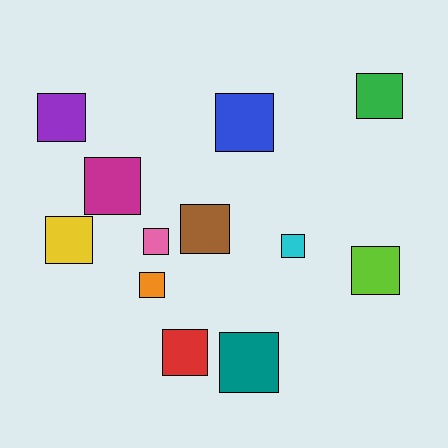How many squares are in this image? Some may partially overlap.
There are 12 squares.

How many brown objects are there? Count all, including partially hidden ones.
There is 1 brown object.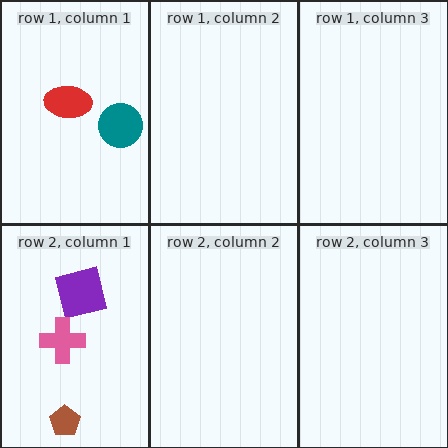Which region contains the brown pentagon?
The row 2, column 1 region.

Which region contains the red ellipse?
The row 1, column 1 region.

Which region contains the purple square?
The row 2, column 1 region.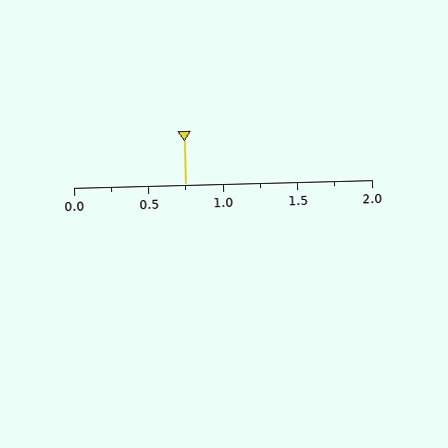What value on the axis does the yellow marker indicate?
The marker indicates approximately 0.75.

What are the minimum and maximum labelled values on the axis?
The axis runs from 0.0 to 2.0.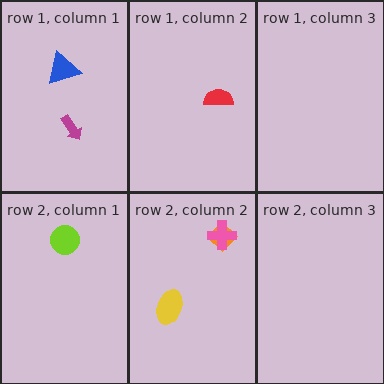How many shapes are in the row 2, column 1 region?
1.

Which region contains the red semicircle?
The row 1, column 2 region.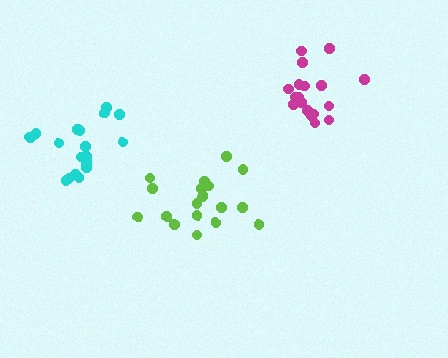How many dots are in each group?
Group 1: 19 dots, Group 2: 18 dots, Group 3: 19 dots (56 total).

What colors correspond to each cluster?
The clusters are colored: lime, magenta, cyan.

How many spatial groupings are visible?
There are 3 spatial groupings.